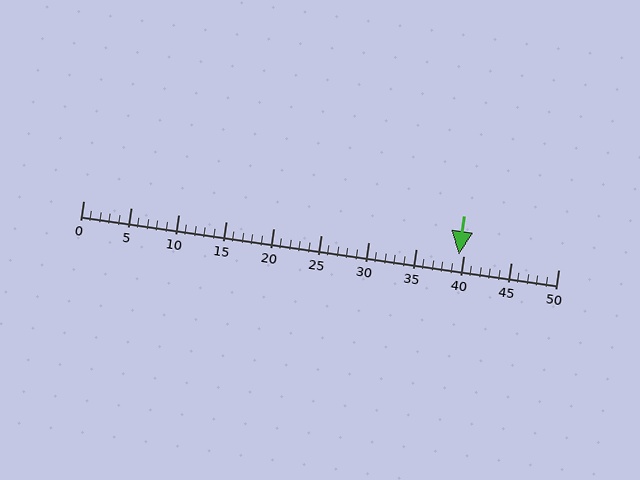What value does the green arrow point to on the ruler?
The green arrow points to approximately 40.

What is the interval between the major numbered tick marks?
The major tick marks are spaced 5 units apart.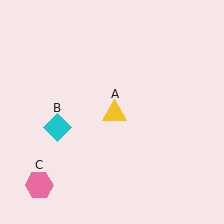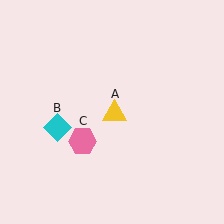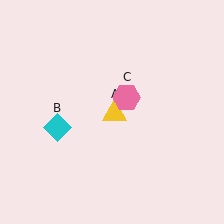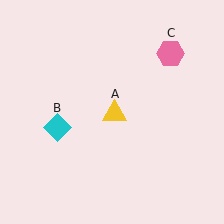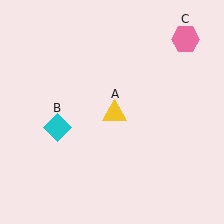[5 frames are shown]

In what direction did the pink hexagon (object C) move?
The pink hexagon (object C) moved up and to the right.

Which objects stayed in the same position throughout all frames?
Yellow triangle (object A) and cyan diamond (object B) remained stationary.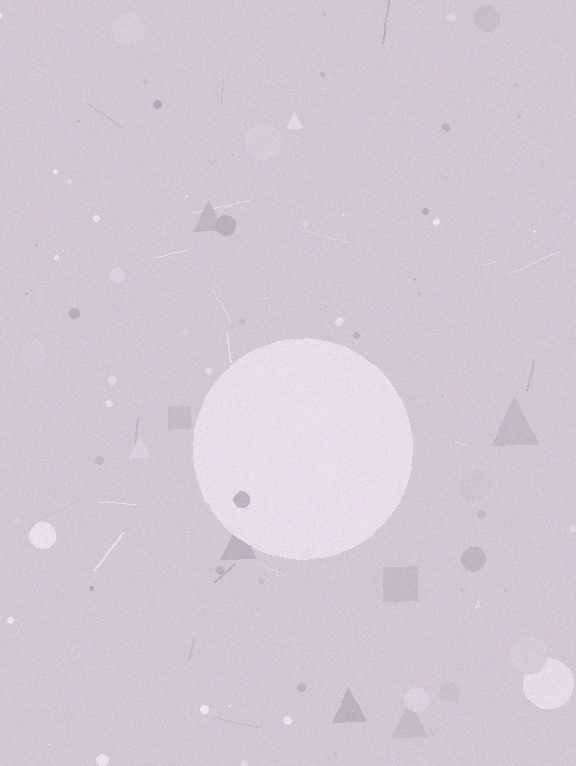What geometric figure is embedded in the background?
A circle is embedded in the background.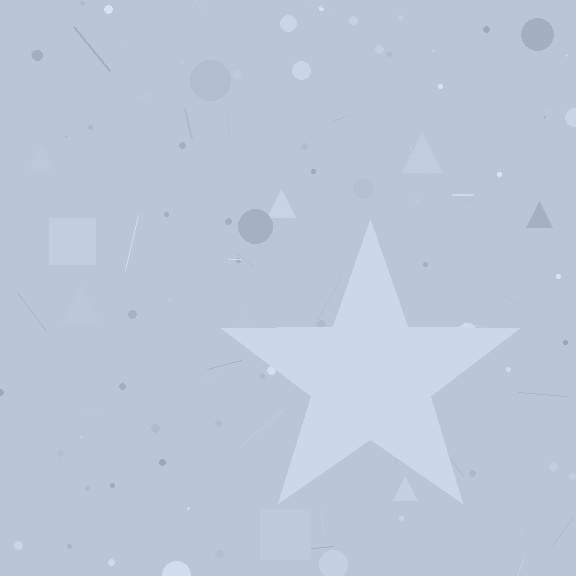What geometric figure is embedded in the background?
A star is embedded in the background.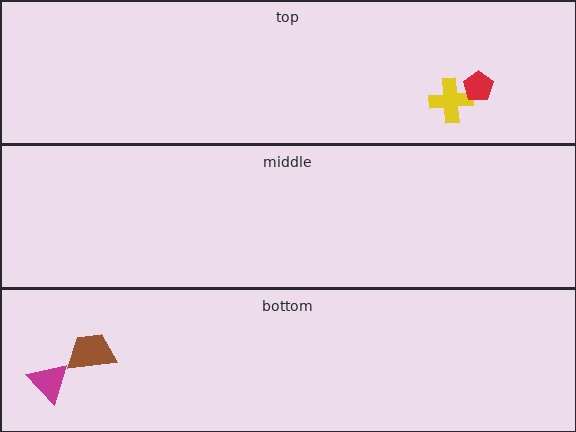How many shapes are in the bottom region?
2.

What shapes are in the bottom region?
The brown trapezoid, the magenta triangle.